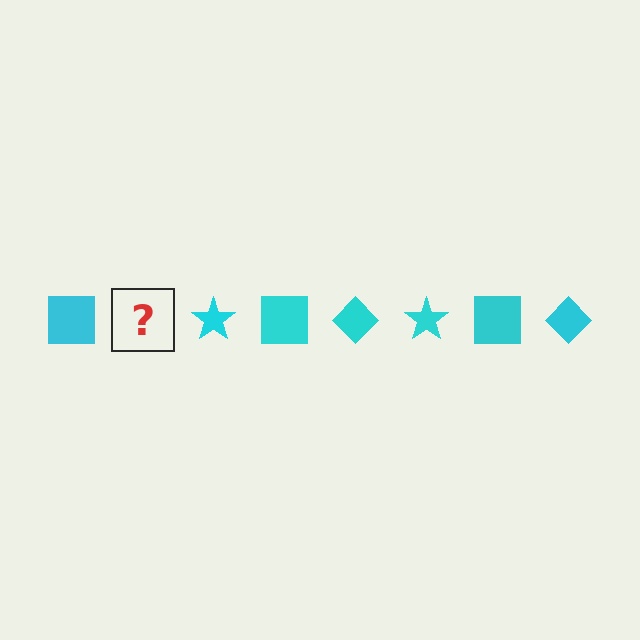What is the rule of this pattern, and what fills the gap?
The rule is that the pattern cycles through square, diamond, star shapes in cyan. The gap should be filled with a cyan diamond.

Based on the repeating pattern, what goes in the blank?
The blank should be a cyan diamond.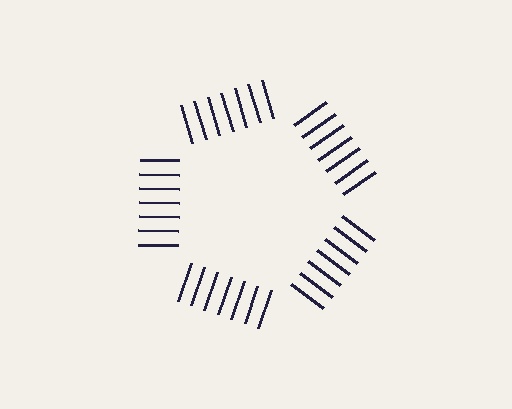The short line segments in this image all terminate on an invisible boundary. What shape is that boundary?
An illusory pentagon — the line segments terminate on its edges but no continuous stroke is drawn.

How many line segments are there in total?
35 — 7 along each of the 5 edges.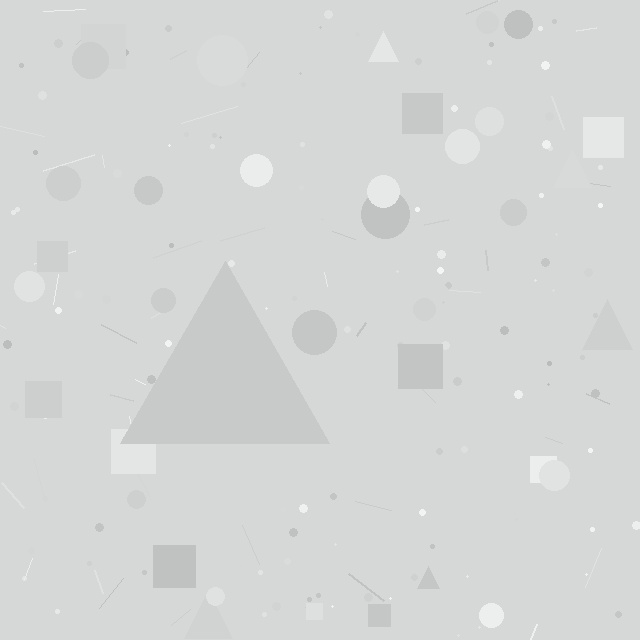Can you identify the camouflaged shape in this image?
The camouflaged shape is a triangle.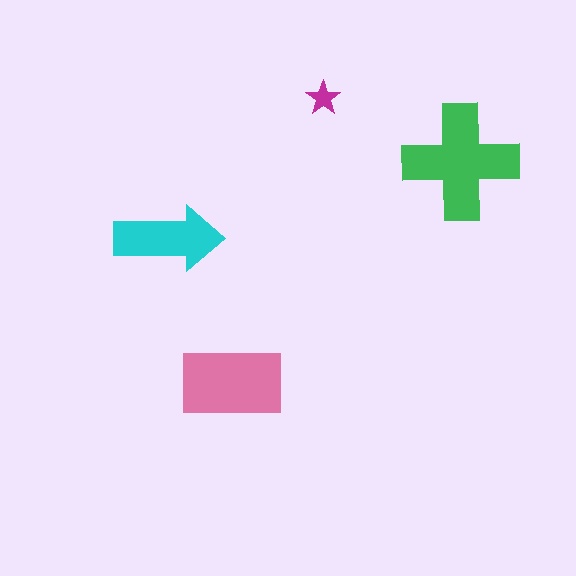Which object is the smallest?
The magenta star.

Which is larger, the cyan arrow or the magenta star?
The cyan arrow.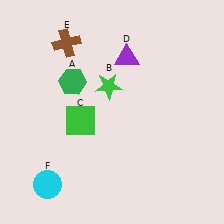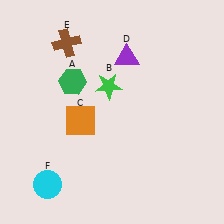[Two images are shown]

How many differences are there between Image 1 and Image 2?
There is 1 difference between the two images.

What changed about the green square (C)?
In Image 1, C is green. In Image 2, it changed to orange.